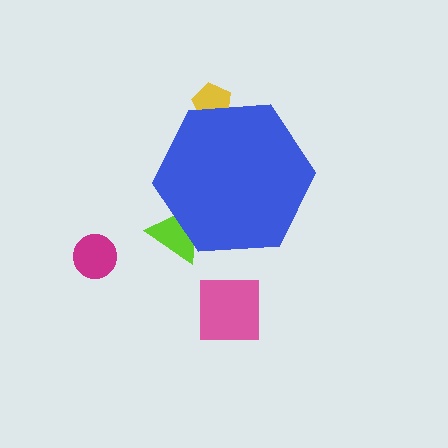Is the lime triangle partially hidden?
Yes, the lime triangle is partially hidden behind the blue hexagon.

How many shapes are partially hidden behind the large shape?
2 shapes are partially hidden.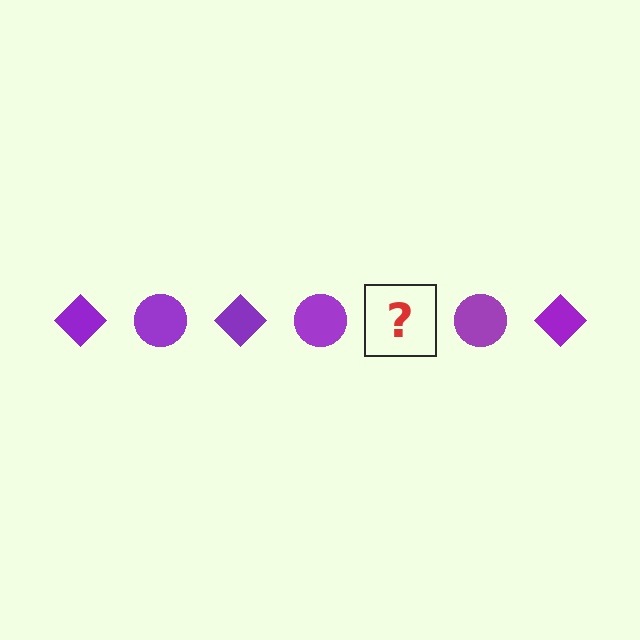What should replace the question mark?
The question mark should be replaced with a purple diamond.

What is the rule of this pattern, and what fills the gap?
The rule is that the pattern cycles through diamond, circle shapes in purple. The gap should be filled with a purple diamond.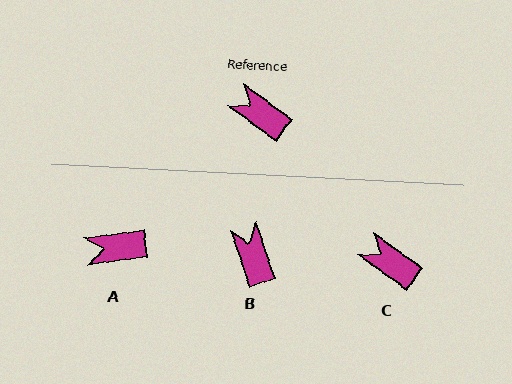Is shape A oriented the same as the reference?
No, it is off by about 44 degrees.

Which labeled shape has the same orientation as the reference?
C.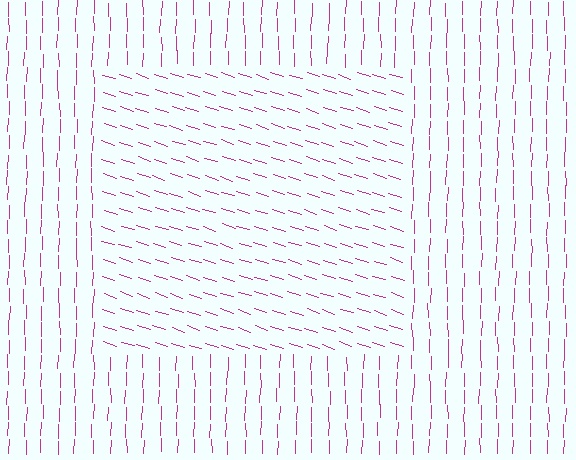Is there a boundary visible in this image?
Yes, there is a texture boundary formed by a change in line orientation.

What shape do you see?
I see a rectangle.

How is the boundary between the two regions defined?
The boundary is defined purely by a change in line orientation (approximately 73 degrees difference). All lines are the same color and thickness.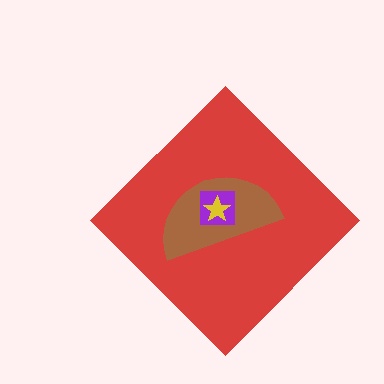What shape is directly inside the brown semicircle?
The purple square.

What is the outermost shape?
The red diamond.